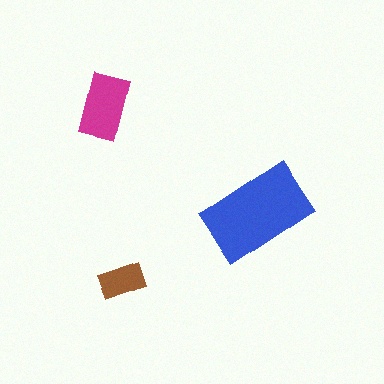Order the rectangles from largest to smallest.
the blue one, the magenta one, the brown one.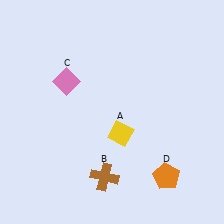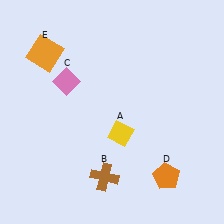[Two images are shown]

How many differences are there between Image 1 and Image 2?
There is 1 difference between the two images.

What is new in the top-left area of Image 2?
An orange square (E) was added in the top-left area of Image 2.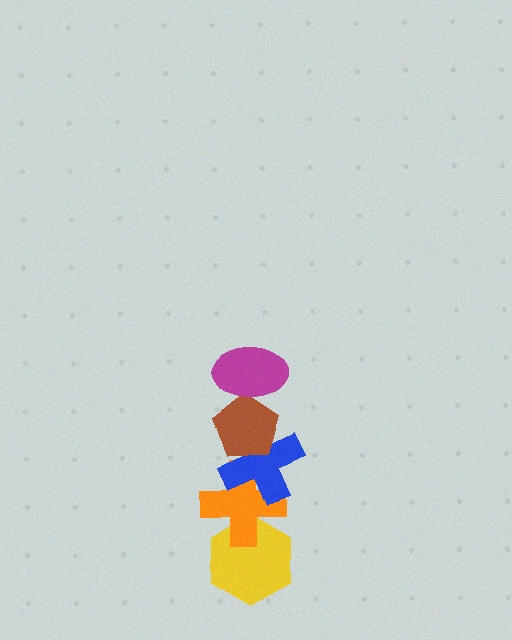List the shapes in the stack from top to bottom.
From top to bottom: the magenta ellipse, the brown pentagon, the blue cross, the orange cross, the yellow hexagon.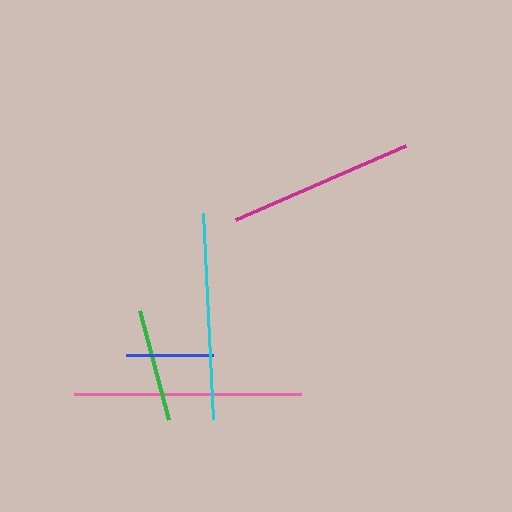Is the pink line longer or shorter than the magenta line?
The pink line is longer than the magenta line.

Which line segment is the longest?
The pink line is the longest at approximately 227 pixels.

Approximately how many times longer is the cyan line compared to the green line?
The cyan line is approximately 1.8 times the length of the green line.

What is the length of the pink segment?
The pink segment is approximately 227 pixels long.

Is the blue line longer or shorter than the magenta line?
The magenta line is longer than the blue line.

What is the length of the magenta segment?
The magenta segment is approximately 185 pixels long.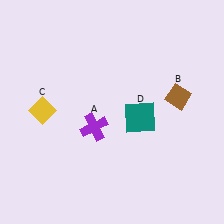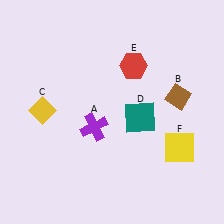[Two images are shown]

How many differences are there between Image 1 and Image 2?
There are 2 differences between the two images.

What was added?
A red hexagon (E), a yellow square (F) were added in Image 2.